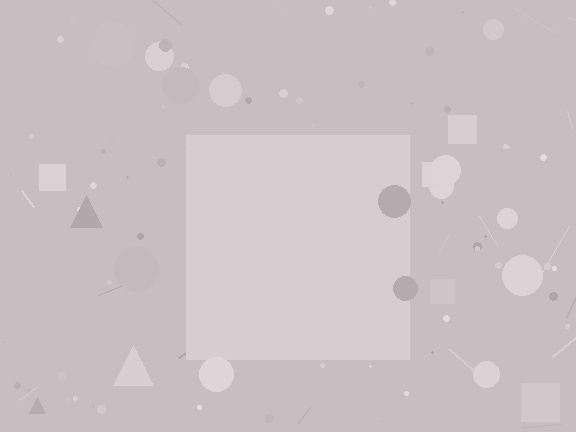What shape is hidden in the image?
A square is hidden in the image.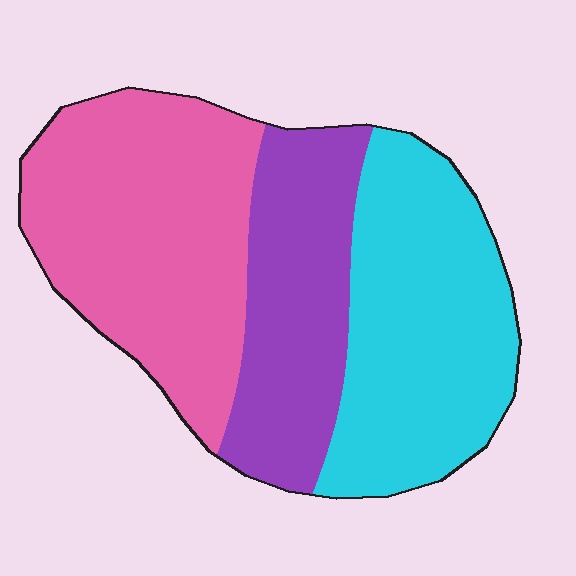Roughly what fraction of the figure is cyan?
Cyan takes up about one third (1/3) of the figure.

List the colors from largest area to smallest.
From largest to smallest: pink, cyan, purple.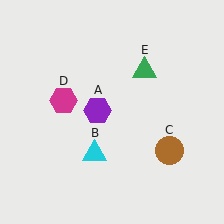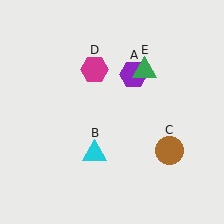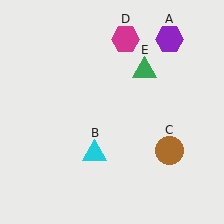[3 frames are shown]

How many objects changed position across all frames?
2 objects changed position: purple hexagon (object A), magenta hexagon (object D).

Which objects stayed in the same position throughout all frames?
Cyan triangle (object B) and brown circle (object C) and green triangle (object E) remained stationary.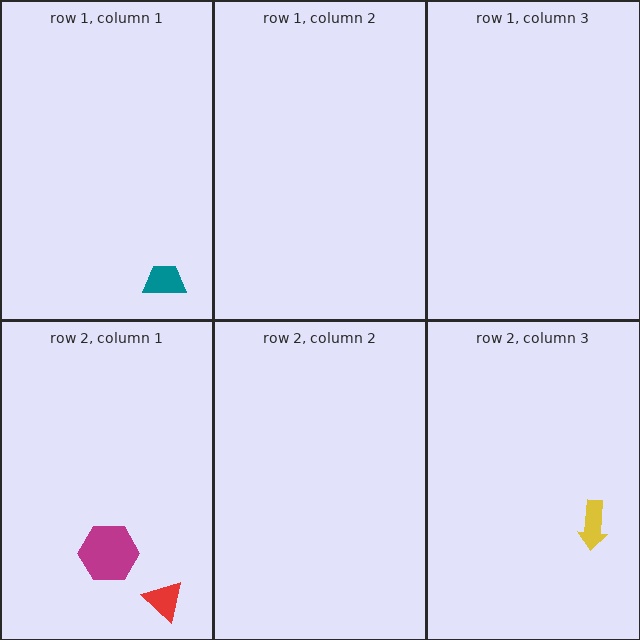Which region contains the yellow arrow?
The row 2, column 3 region.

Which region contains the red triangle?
The row 2, column 1 region.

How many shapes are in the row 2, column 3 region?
1.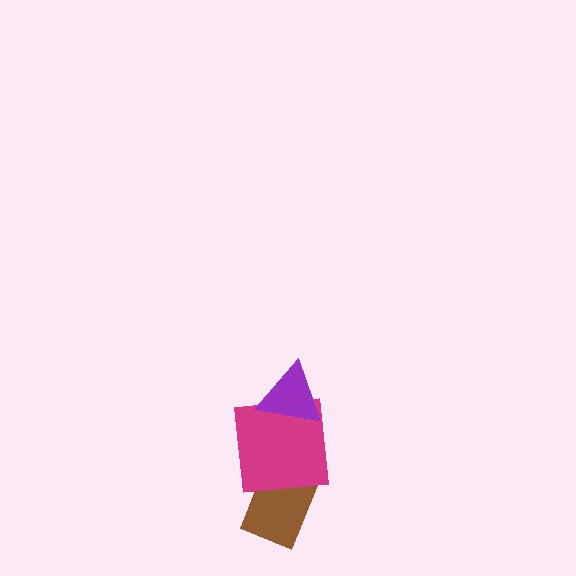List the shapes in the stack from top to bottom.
From top to bottom: the purple triangle, the magenta square, the brown rectangle.